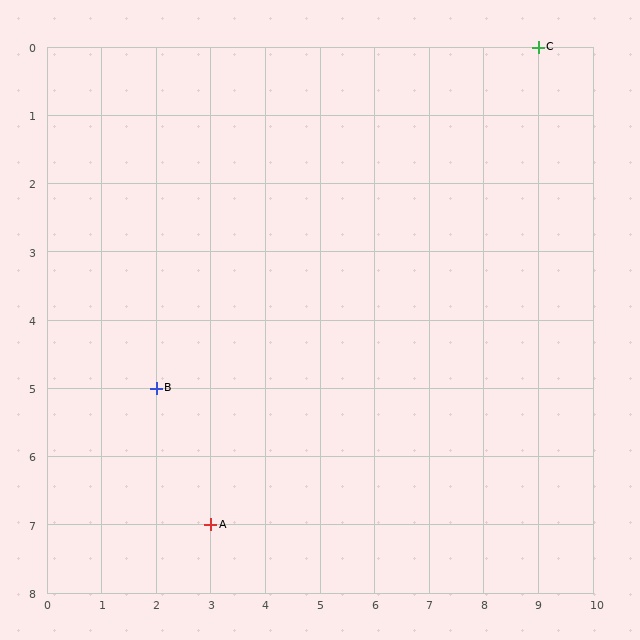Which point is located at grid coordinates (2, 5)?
Point B is at (2, 5).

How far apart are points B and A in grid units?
Points B and A are 1 column and 2 rows apart (about 2.2 grid units diagonally).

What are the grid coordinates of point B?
Point B is at grid coordinates (2, 5).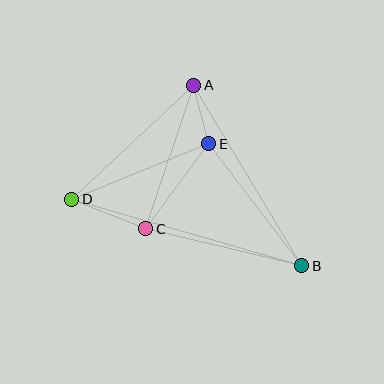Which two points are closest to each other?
Points A and E are closest to each other.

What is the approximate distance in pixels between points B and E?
The distance between B and E is approximately 153 pixels.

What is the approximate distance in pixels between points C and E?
The distance between C and E is approximately 106 pixels.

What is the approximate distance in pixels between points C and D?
The distance between C and D is approximately 80 pixels.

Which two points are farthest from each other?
Points B and D are farthest from each other.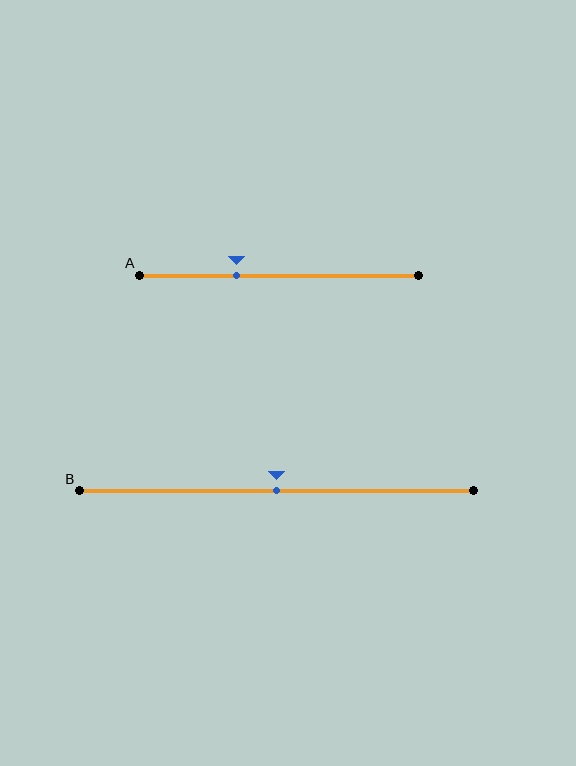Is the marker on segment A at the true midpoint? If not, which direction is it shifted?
No, the marker on segment A is shifted to the left by about 15% of the segment length.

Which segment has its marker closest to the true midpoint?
Segment B has its marker closest to the true midpoint.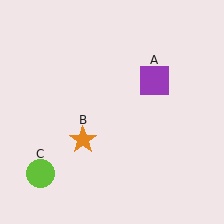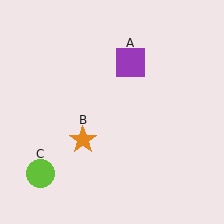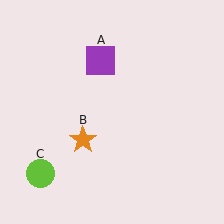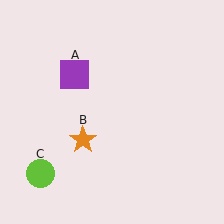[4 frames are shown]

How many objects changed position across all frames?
1 object changed position: purple square (object A).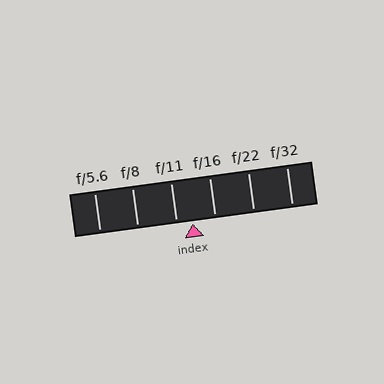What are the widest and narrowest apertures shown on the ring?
The widest aperture shown is f/5.6 and the narrowest is f/32.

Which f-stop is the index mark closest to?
The index mark is closest to f/11.